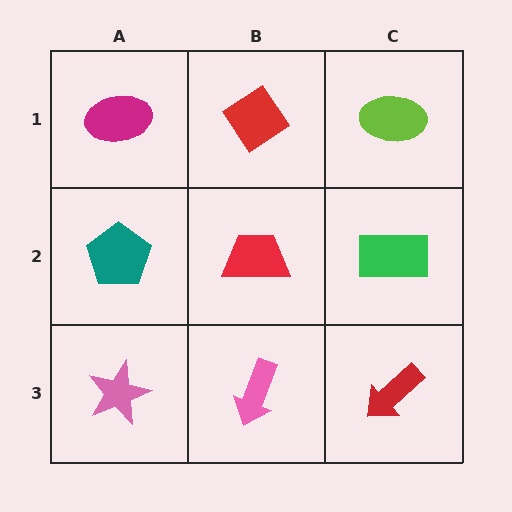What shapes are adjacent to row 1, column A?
A teal pentagon (row 2, column A), a red diamond (row 1, column B).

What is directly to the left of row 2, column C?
A red trapezoid.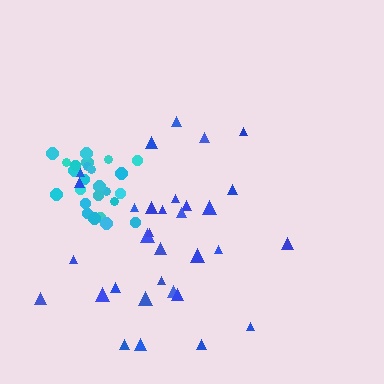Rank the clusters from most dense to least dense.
cyan, blue.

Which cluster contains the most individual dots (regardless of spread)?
Blue (32).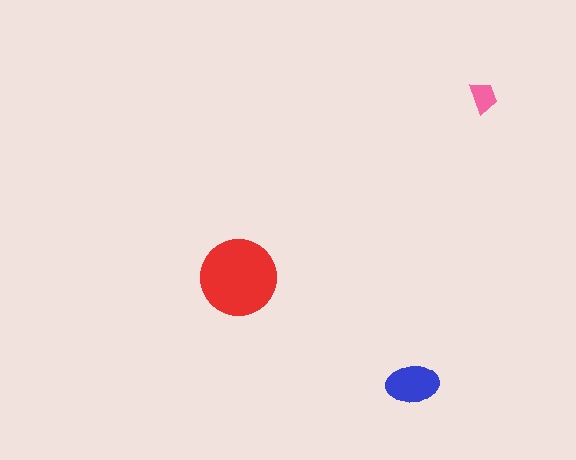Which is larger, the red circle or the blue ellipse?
The red circle.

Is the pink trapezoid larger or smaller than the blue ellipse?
Smaller.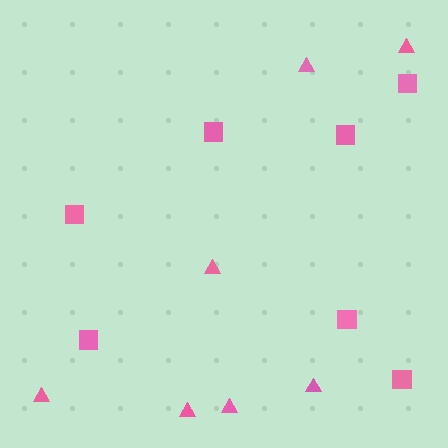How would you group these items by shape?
There are 2 groups: one group of squares (7) and one group of triangles (7).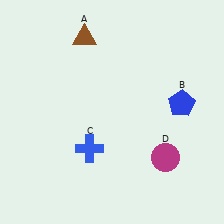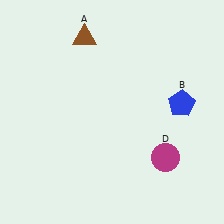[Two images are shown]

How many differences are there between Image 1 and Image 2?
There is 1 difference between the two images.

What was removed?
The blue cross (C) was removed in Image 2.